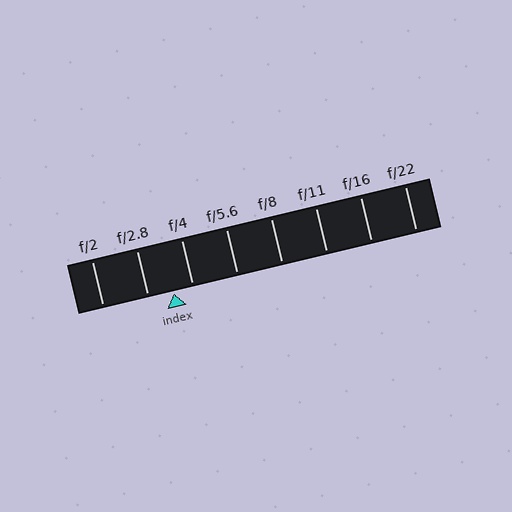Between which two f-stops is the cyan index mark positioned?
The index mark is between f/2.8 and f/4.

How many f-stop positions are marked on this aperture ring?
There are 8 f-stop positions marked.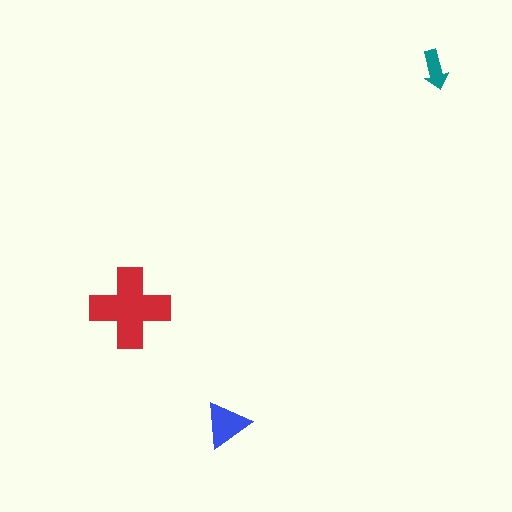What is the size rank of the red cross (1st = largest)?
1st.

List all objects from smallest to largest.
The teal arrow, the blue triangle, the red cross.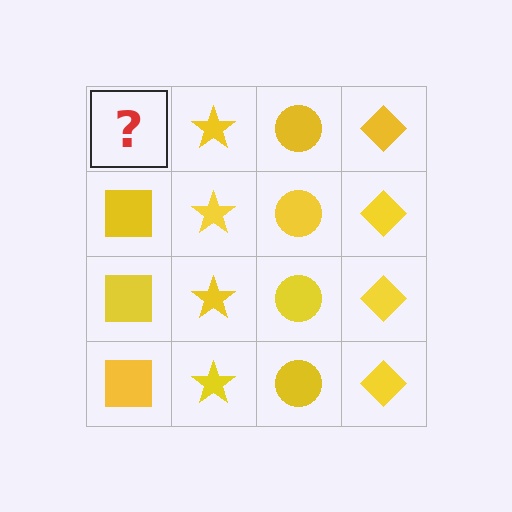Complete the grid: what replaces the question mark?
The question mark should be replaced with a yellow square.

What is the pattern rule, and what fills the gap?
The rule is that each column has a consistent shape. The gap should be filled with a yellow square.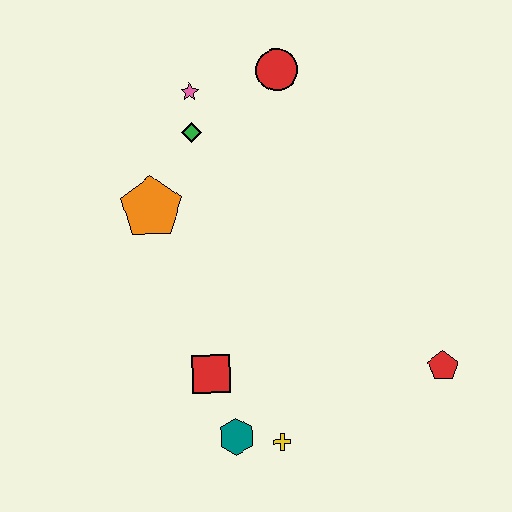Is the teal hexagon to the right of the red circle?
No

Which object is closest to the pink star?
The green diamond is closest to the pink star.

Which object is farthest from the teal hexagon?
The red circle is farthest from the teal hexagon.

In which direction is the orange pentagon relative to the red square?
The orange pentagon is above the red square.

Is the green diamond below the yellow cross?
No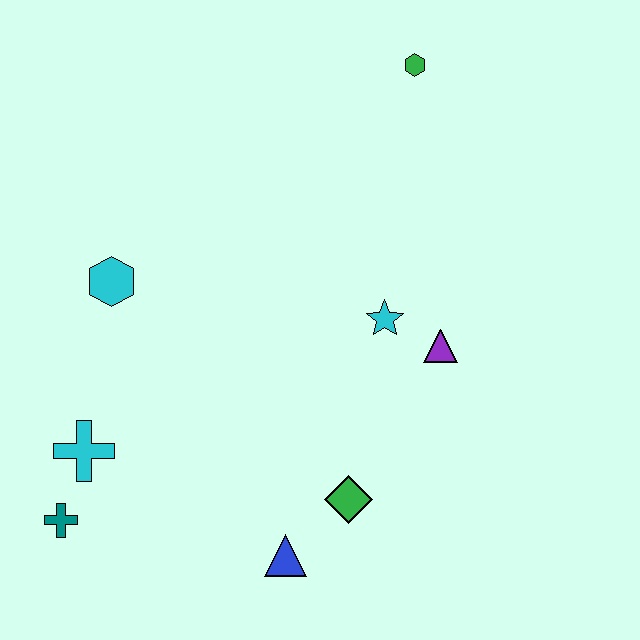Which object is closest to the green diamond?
The blue triangle is closest to the green diamond.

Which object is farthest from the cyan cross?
The green hexagon is farthest from the cyan cross.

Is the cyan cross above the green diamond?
Yes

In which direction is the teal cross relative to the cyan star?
The teal cross is to the left of the cyan star.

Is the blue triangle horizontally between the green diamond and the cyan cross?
Yes